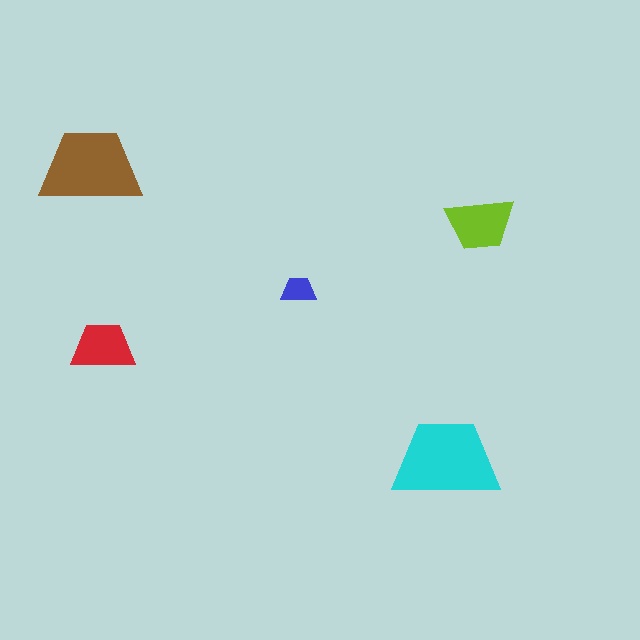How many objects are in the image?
There are 5 objects in the image.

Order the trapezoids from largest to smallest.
the cyan one, the brown one, the lime one, the red one, the blue one.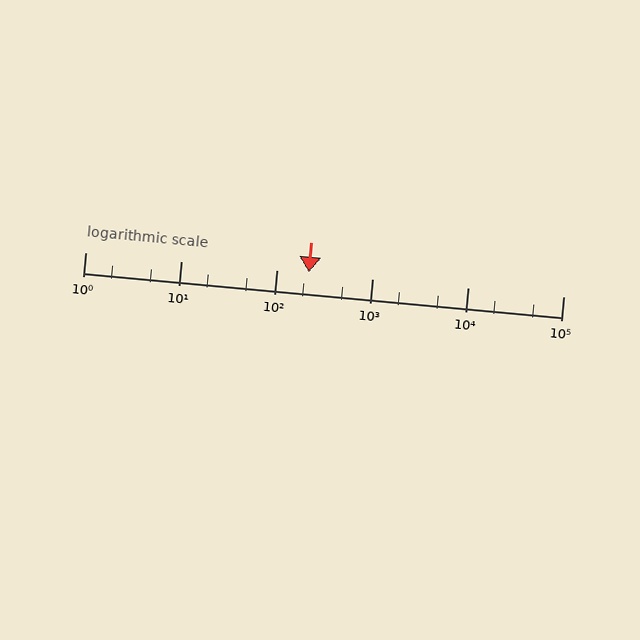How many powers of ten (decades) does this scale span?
The scale spans 5 decades, from 1 to 100000.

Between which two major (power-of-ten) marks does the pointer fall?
The pointer is between 100 and 1000.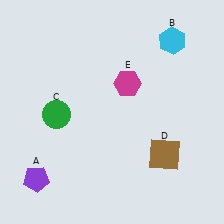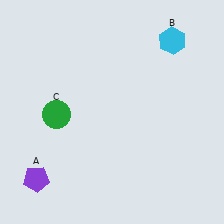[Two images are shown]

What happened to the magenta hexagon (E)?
The magenta hexagon (E) was removed in Image 2. It was in the top-right area of Image 1.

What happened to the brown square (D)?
The brown square (D) was removed in Image 2. It was in the bottom-right area of Image 1.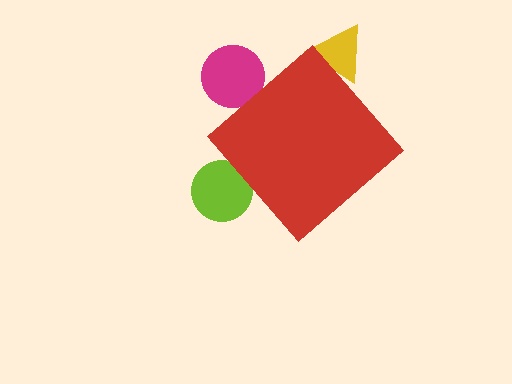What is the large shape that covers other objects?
A red diamond.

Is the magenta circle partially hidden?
Yes, the magenta circle is partially hidden behind the red diamond.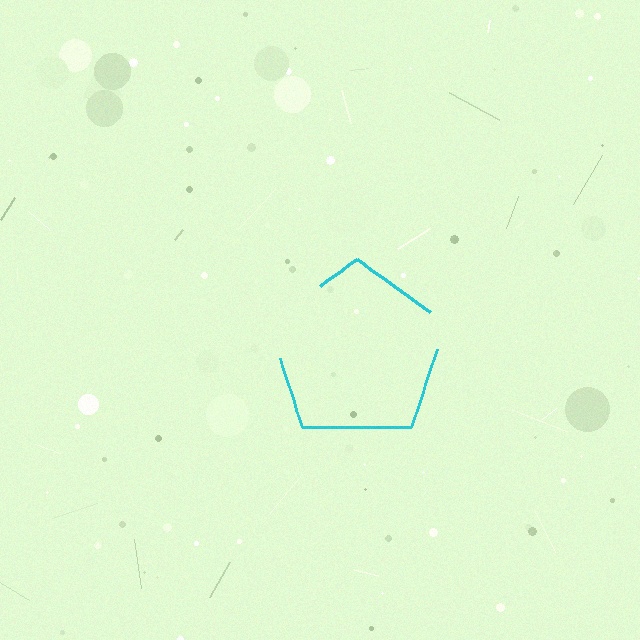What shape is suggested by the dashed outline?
The dashed outline suggests a pentagon.